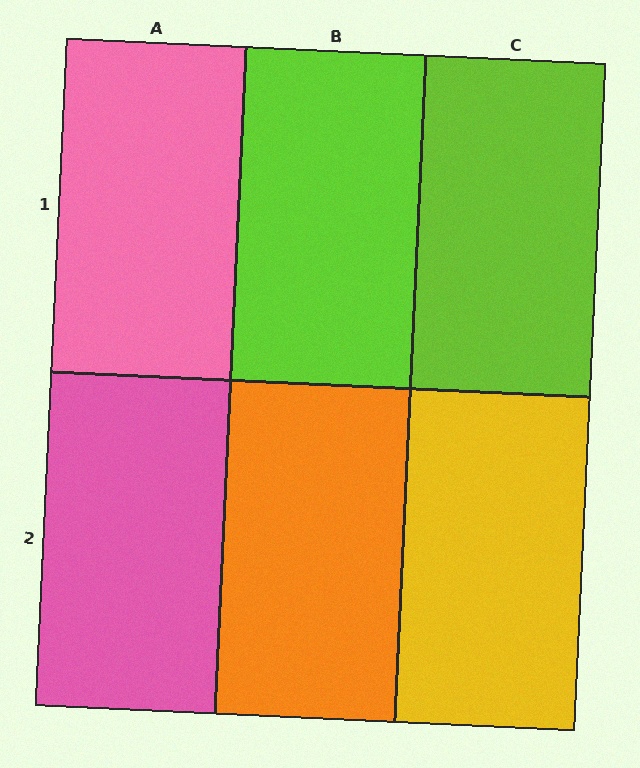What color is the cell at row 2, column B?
Orange.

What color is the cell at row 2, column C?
Yellow.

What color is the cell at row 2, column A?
Pink.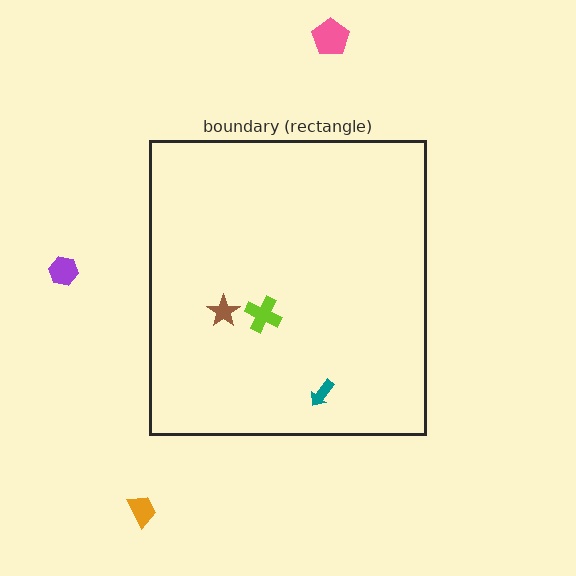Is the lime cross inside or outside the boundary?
Inside.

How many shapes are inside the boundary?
3 inside, 3 outside.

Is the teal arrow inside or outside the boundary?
Inside.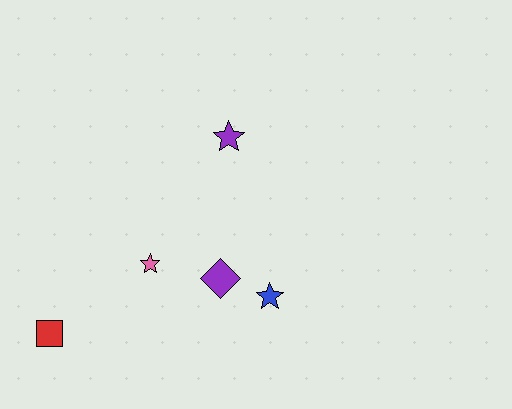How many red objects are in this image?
There is 1 red object.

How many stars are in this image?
There are 3 stars.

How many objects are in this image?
There are 5 objects.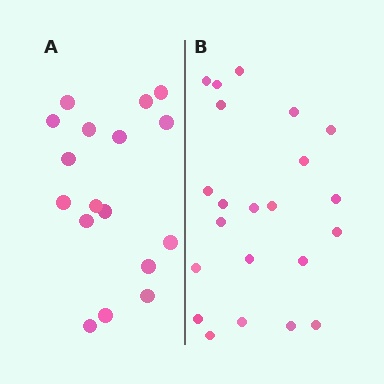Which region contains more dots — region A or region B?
Region B (the right region) has more dots.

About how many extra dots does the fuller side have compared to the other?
Region B has about 5 more dots than region A.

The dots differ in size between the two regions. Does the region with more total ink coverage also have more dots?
No. Region A has more total ink coverage because its dots are larger, but region B actually contains more individual dots. Total area can be misleading — the number of items is what matters here.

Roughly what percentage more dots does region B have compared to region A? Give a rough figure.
About 30% more.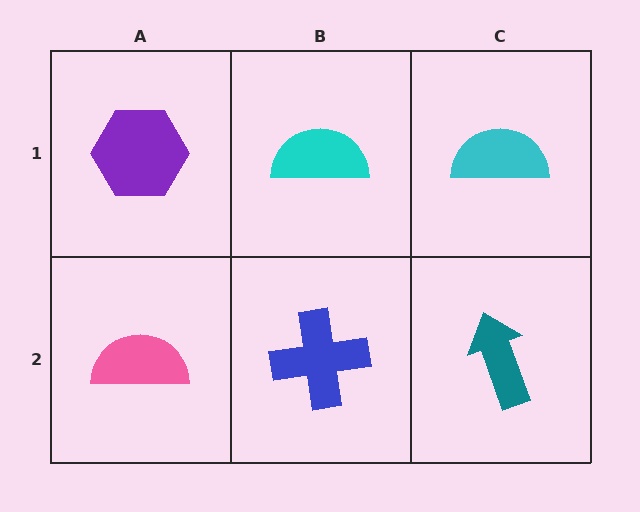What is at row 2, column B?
A blue cross.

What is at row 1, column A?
A purple hexagon.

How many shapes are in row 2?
3 shapes.